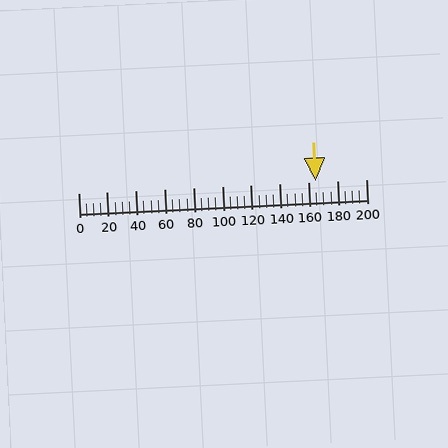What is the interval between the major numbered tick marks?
The major tick marks are spaced 20 units apart.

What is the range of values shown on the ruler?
The ruler shows values from 0 to 200.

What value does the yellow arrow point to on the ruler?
The yellow arrow points to approximately 165.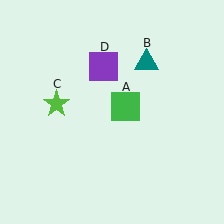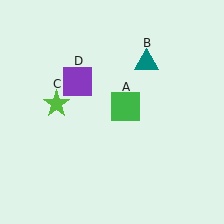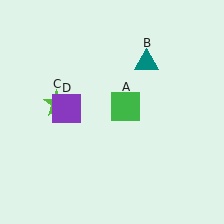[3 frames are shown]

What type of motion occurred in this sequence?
The purple square (object D) rotated counterclockwise around the center of the scene.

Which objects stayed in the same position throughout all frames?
Green square (object A) and teal triangle (object B) and lime star (object C) remained stationary.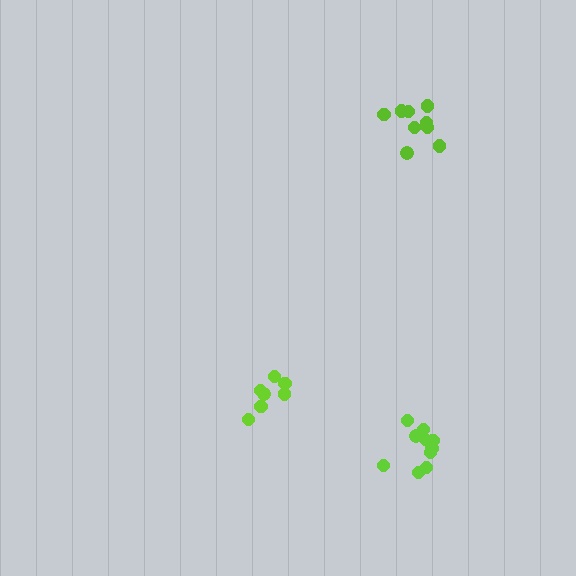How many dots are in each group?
Group 1: 9 dots, Group 2: 7 dots, Group 3: 11 dots (27 total).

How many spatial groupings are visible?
There are 3 spatial groupings.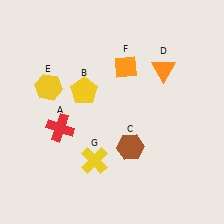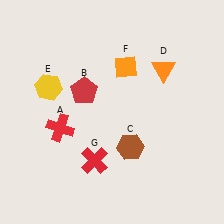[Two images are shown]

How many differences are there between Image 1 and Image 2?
There are 2 differences between the two images.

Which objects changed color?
B changed from yellow to red. G changed from yellow to red.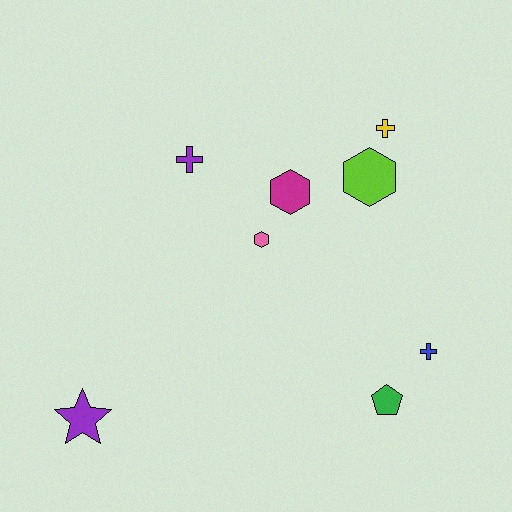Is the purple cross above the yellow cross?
No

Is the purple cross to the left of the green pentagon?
Yes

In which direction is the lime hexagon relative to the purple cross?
The lime hexagon is to the right of the purple cross.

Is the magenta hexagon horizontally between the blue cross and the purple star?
Yes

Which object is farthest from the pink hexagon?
The purple star is farthest from the pink hexagon.